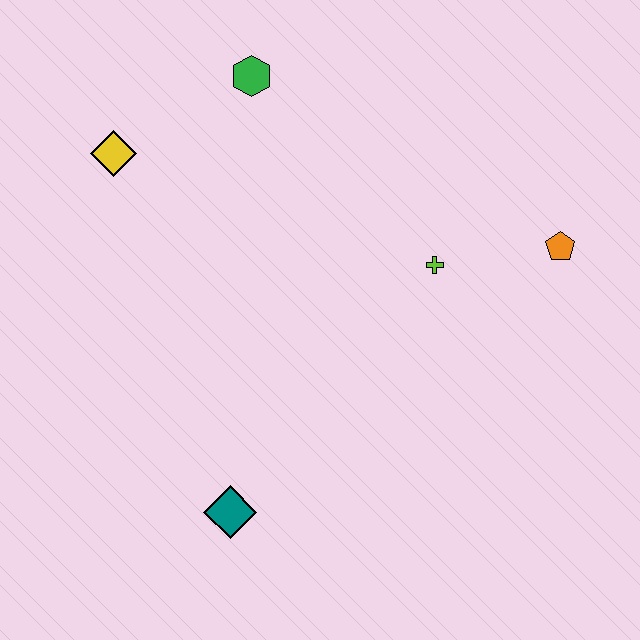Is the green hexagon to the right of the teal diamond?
Yes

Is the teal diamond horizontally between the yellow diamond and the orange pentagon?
Yes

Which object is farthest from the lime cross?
The yellow diamond is farthest from the lime cross.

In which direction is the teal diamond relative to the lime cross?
The teal diamond is below the lime cross.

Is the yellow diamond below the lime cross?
No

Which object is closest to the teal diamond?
The lime cross is closest to the teal diamond.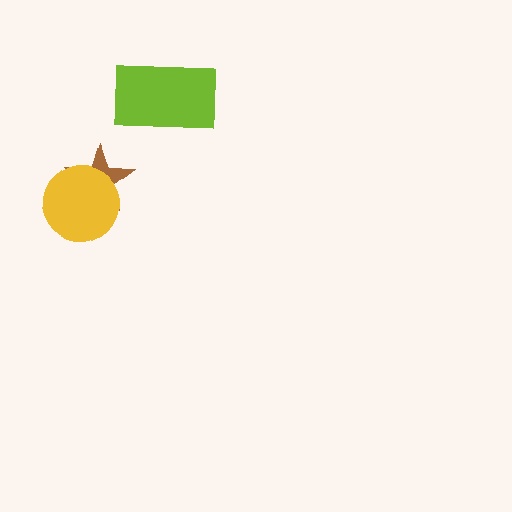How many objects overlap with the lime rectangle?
0 objects overlap with the lime rectangle.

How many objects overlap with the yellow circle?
1 object overlaps with the yellow circle.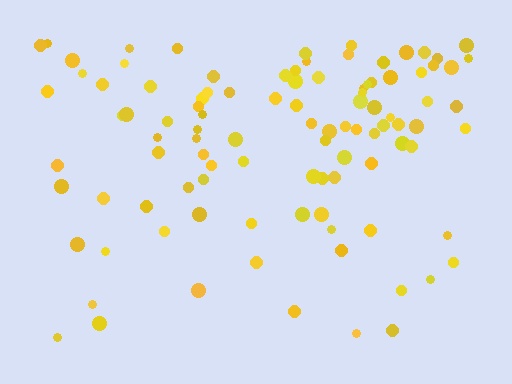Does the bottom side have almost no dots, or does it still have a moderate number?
Still a moderate number, just noticeably fewer than the top.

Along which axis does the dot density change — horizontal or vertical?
Vertical.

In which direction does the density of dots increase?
From bottom to top, with the top side densest.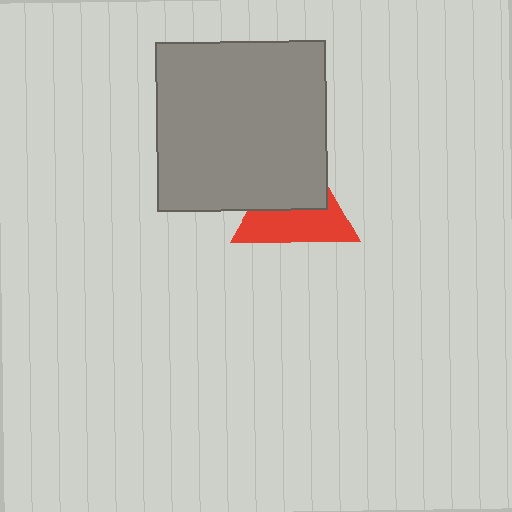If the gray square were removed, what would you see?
You would see the complete red triangle.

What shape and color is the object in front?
The object in front is a gray square.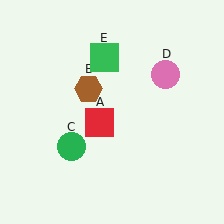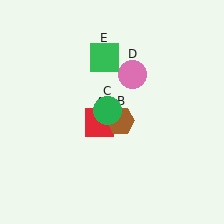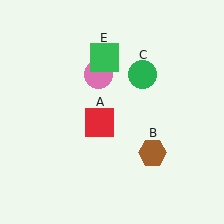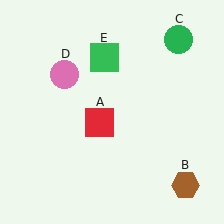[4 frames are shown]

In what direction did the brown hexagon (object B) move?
The brown hexagon (object B) moved down and to the right.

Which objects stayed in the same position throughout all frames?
Red square (object A) and green square (object E) remained stationary.